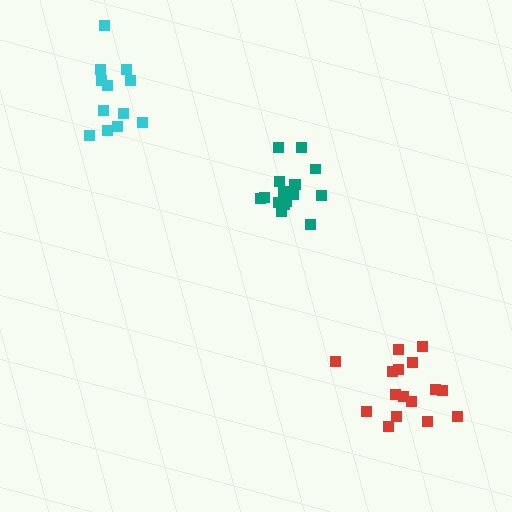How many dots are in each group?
Group 1: 16 dots, Group 2: 12 dots, Group 3: 16 dots (44 total).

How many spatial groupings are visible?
There are 3 spatial groupings.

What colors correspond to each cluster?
The clusters are colored: teal, cyan, red.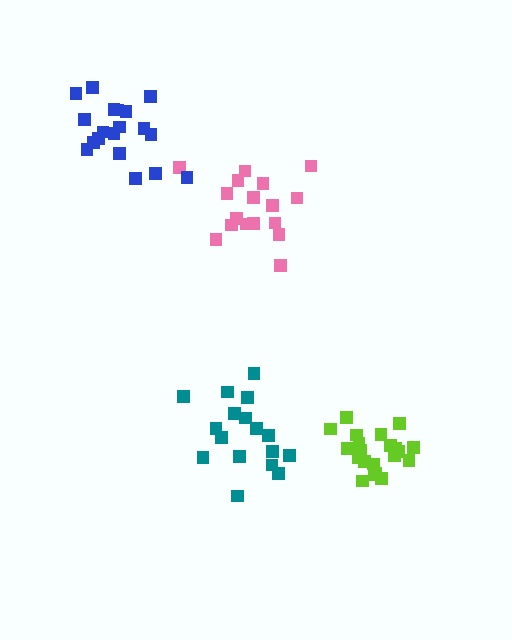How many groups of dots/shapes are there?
There are 4 groups.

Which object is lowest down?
The lime cluster is bottommost.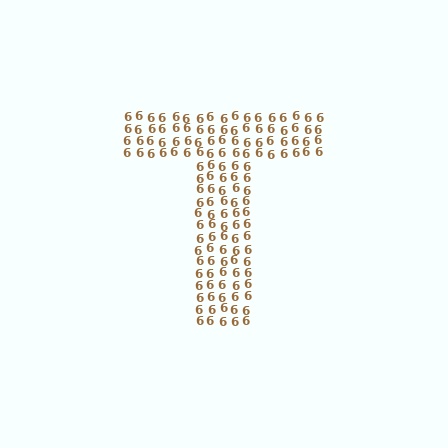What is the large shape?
The large shape is the letter T.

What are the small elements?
The small elements are digit 6's.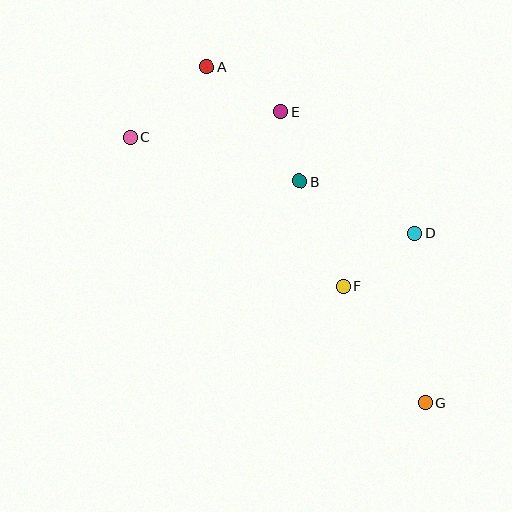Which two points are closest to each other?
Points B and E are closest to each other.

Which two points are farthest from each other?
Points A and G are farthest from each other.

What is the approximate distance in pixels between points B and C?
The distance between B and C is approximately 175 pixels.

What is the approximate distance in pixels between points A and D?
The distance between A and D is approximately 266 pixels.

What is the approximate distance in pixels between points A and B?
The distance between A and B is approximately 147 pixels.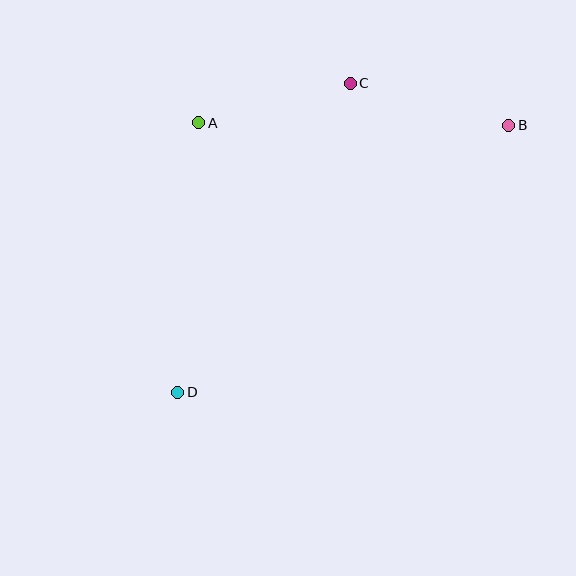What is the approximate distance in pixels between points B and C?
The distance between B and C is approximately 164 pixels.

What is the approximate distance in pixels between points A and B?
The distance between A and B is approximately 310 pixels.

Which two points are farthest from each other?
Points B and D are farthest from each other.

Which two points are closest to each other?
Points A and C are closest to each other.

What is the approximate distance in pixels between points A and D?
The distance between A and D is approximately 270 pixels.